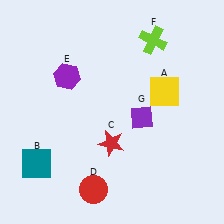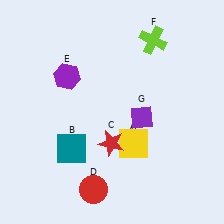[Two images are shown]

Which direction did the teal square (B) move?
The teal square (B) moved right.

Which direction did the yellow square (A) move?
The yellow square (A) moved down.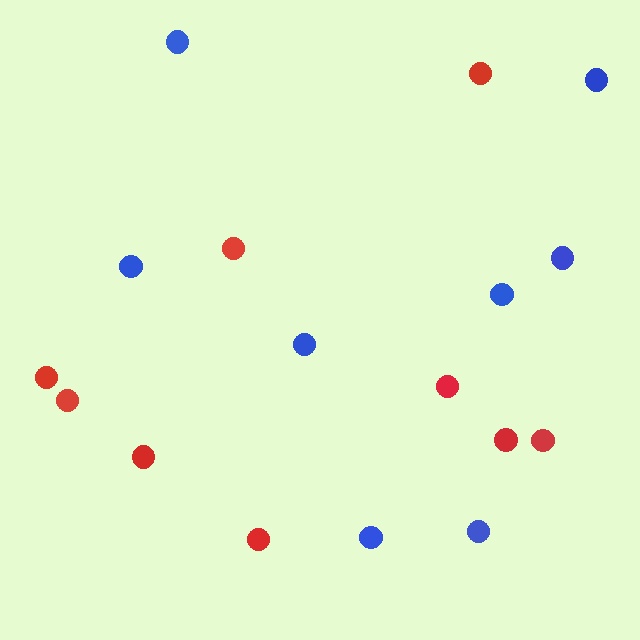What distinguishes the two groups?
There are 2 groups: one group of blue circles (8) and one group of red circles (9).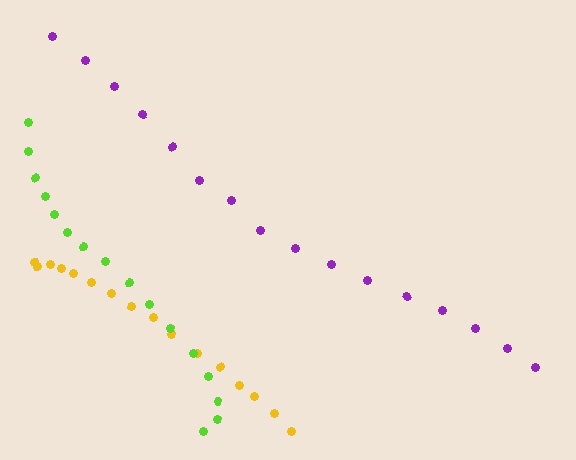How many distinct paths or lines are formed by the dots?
There are 3 distinct paths.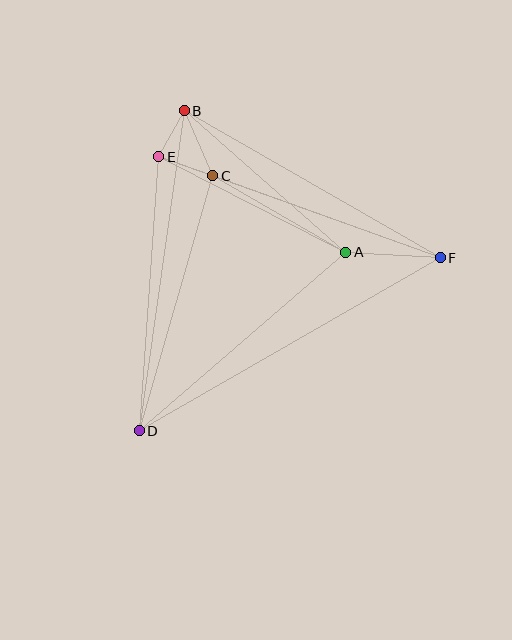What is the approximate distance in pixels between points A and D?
The distance between A and D is approximately 273 pixels.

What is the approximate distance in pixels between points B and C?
The distance between B and C is approximately 71 pixels.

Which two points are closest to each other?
Points B and E are closest to each other.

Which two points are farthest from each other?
Points D and F are farthest from each other.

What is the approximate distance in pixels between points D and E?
The distance between D and E is approximately 274 pixels.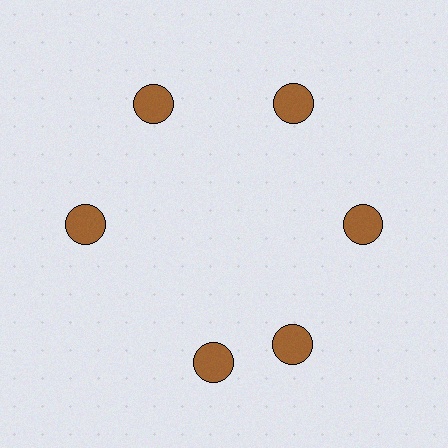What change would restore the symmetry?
The symmetry would be restored by rotating it back into even spacing with its neighbors so that all 6 circles sit at equal angles and equal distance from the center.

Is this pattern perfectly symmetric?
No. The 6 brown circles are arranged in a ring, but one element near the 7 o'clock position is rotated out of alignment along the ring, breaking the 6-fold rotational symmetry.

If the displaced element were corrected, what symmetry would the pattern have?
It would have 6-fold rotational symmetry — the pattern would map onto itself every 60 degrees.